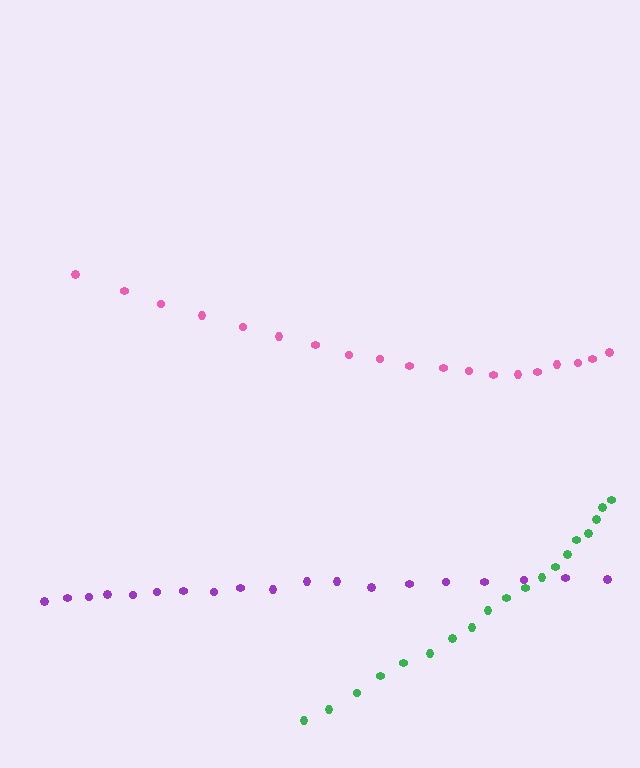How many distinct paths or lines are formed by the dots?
There are 3 distinct paths.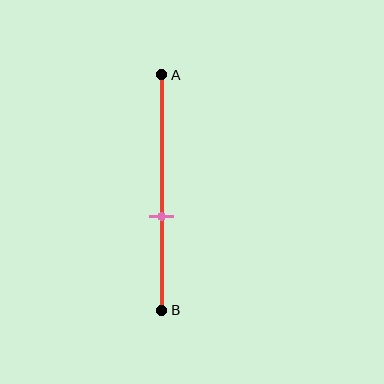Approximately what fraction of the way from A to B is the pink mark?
The pink mark is approximately 60% of the way from A to B.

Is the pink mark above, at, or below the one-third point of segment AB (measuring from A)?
The pink mark is below the one-third point of segment AB.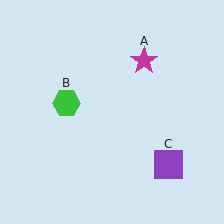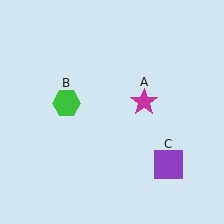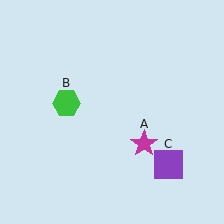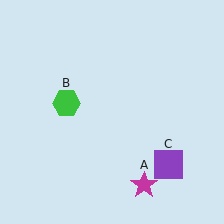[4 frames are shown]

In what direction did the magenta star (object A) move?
The magenta star (object A) moved down.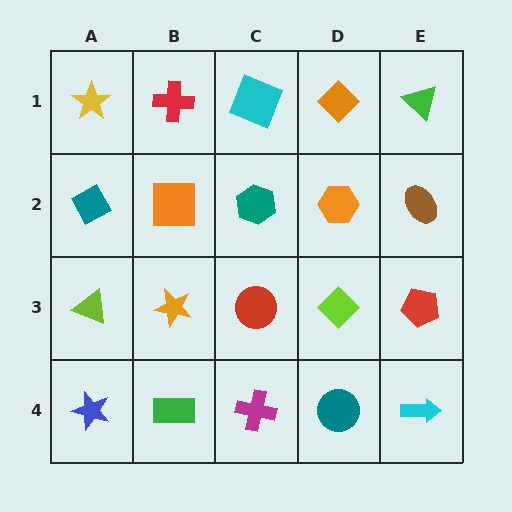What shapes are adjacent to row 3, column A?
A teal diamond (row 2, column A), a blue star (row 4, column A), an orange star (row 3, column B).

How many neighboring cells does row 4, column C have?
3.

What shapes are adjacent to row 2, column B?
A red cross (row 1, column B), an orange star (row 3, column B), a teal diamond (row 2, column A), a teal hexagon (row 2, column C).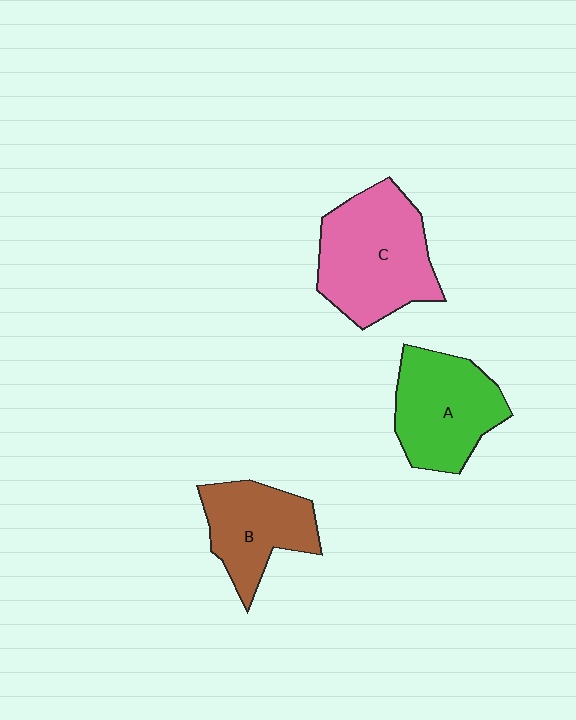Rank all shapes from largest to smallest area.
From largest to smallest: C (pink), A (green), B (brown).